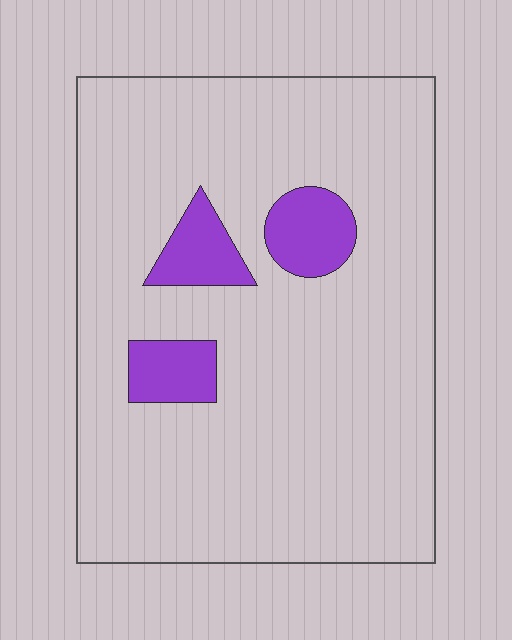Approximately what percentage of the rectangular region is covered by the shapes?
Approximately 10%.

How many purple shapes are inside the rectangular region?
3.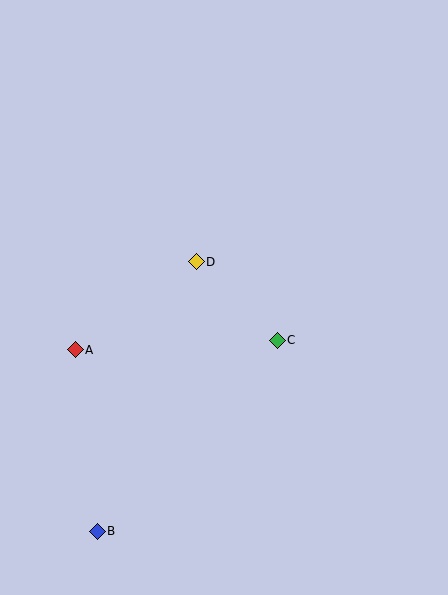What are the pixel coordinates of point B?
Point B is at (97, 531).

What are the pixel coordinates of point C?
Point C is at (277, 340).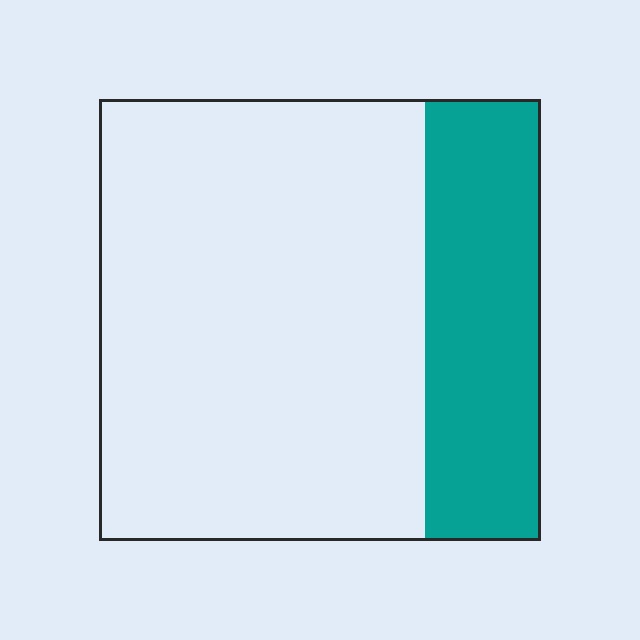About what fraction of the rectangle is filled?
About one quarter (1/4).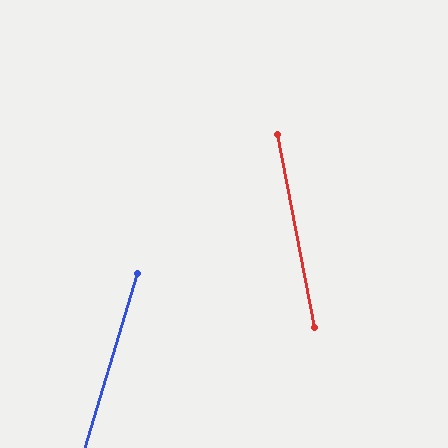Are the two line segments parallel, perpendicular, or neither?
Neither parallel nor perpendicular — they differ by about 28°.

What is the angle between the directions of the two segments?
Approximately 28 degrees.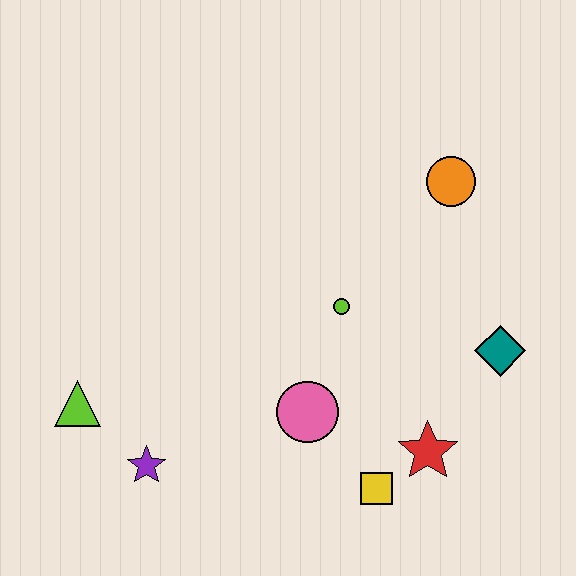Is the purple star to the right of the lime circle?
No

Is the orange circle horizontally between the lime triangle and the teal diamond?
Yes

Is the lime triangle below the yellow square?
No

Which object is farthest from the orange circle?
The lime triangle is farthest from the orange circle.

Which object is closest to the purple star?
The lime triangle is closest to the purple star.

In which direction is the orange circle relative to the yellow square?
The orange circle is above the yellow square.